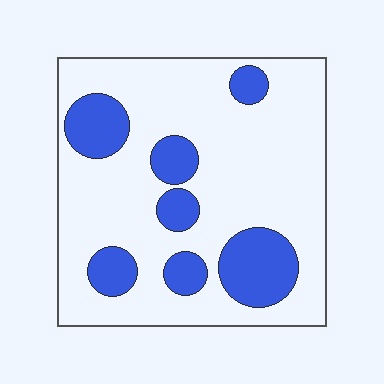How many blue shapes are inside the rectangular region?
7.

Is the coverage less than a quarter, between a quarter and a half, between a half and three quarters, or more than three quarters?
Less than a quarter.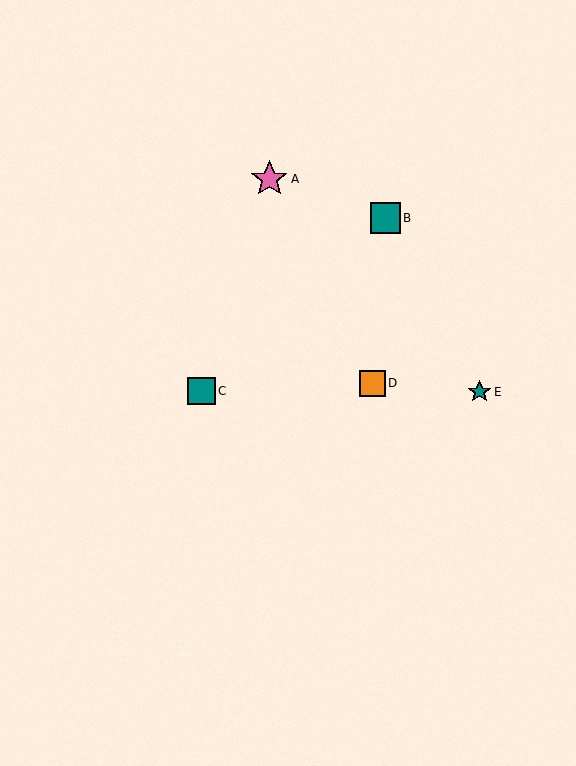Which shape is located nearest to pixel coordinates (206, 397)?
The teal square (labeled C) at (201, 391) is nearest to that location.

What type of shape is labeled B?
Shape B is a teal square.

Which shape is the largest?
The pink star (labeled A) is the largest.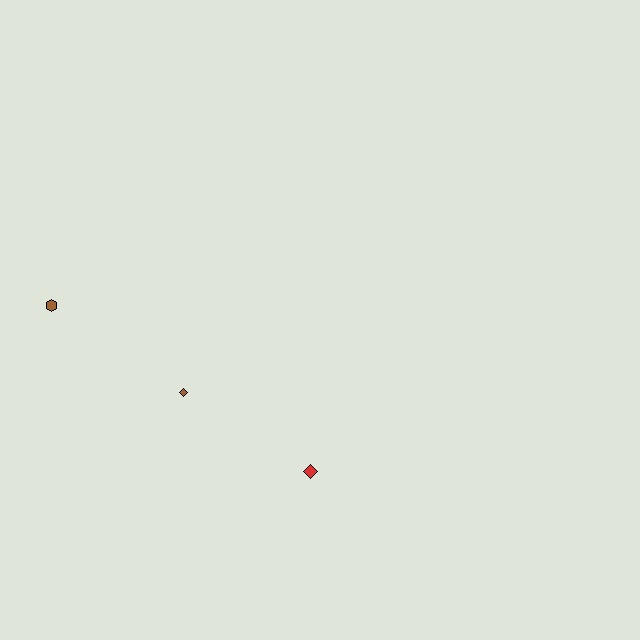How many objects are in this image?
There are 3 objects.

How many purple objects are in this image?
There are no purple objects.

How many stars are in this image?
There are no stars.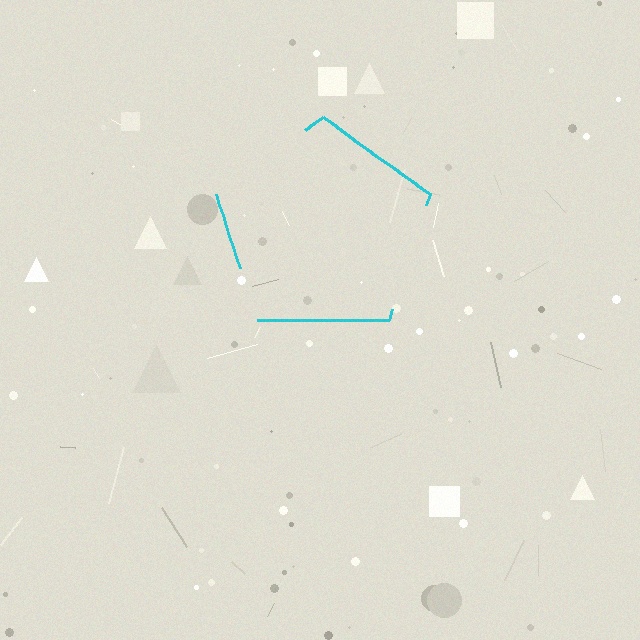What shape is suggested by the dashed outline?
The dashed outline suggests a pentagon.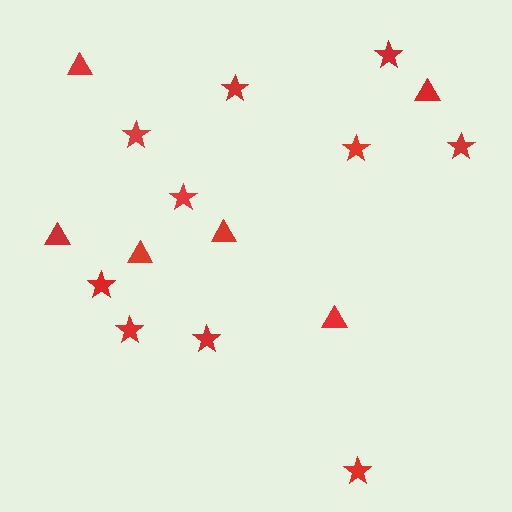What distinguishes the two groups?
There are 2 groups: one group of triangles (6) and one group of stars (10).